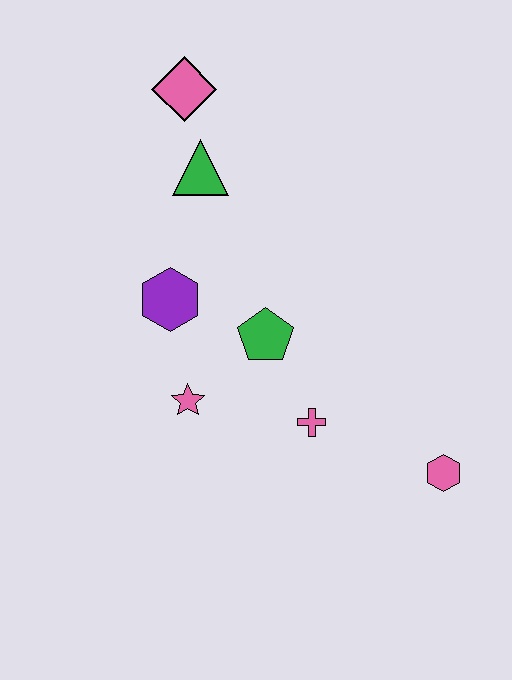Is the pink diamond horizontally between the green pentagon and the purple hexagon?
Yes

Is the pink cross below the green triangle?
Yes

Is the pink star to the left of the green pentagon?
Yes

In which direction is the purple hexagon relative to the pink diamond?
The purple hexagon is below the pink diamond.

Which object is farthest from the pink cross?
The pink diamond is farthest from the pink cross.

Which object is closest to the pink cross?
The green pentagon is closest to the pink cross.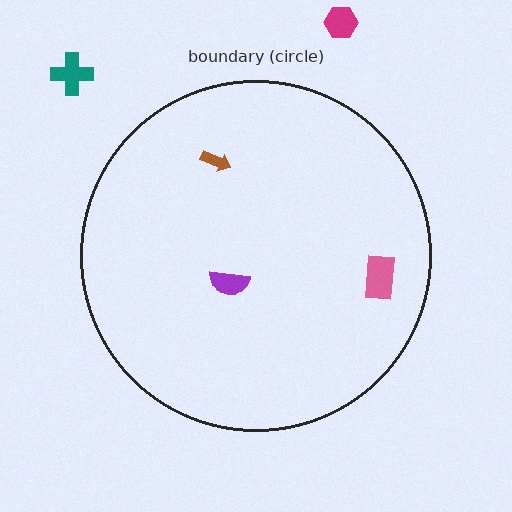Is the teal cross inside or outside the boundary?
Outside.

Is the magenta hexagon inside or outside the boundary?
Outside.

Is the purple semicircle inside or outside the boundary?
Inside.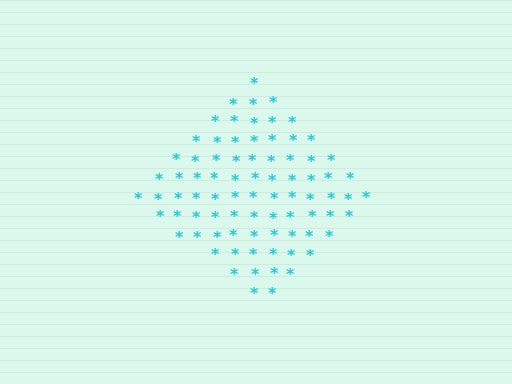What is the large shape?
The large shape is a diamond.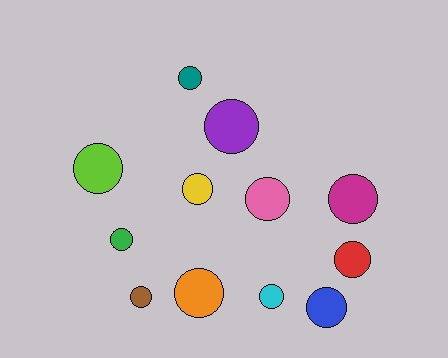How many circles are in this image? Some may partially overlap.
There are 12 circles.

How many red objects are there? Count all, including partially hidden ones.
There is 1 red object.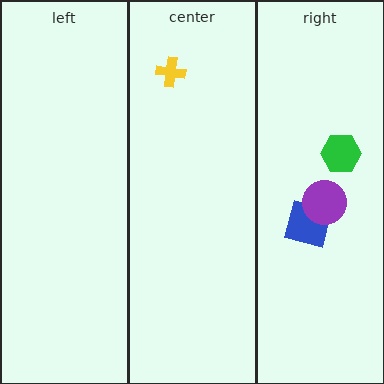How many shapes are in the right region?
3.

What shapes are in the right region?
The blue square, the purple circle, the green hexagon.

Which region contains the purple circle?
The right region.